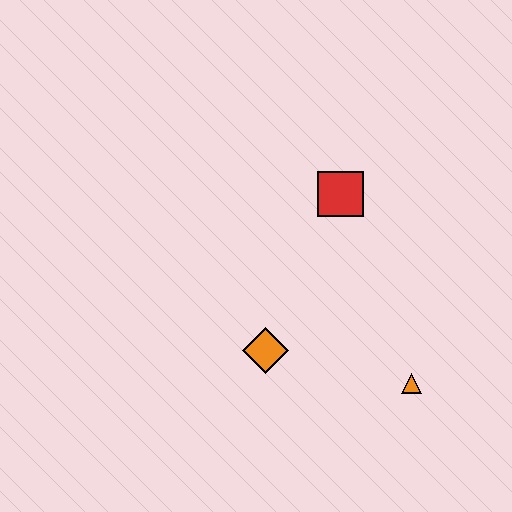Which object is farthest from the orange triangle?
The red square is farthest from the orange triangle.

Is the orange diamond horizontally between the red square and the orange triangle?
No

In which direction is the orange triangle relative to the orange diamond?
The orange triangle is to the right of the orange diamond.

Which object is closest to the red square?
The orange diamond is closest to the red square.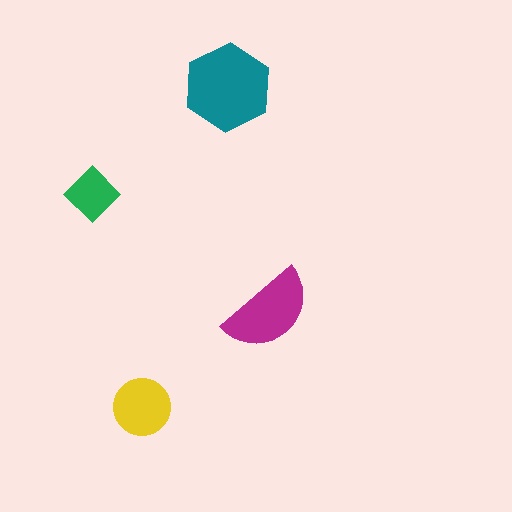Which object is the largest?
The teal hexagon.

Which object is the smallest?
The green diamond.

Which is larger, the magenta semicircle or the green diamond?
The magenta semicircle.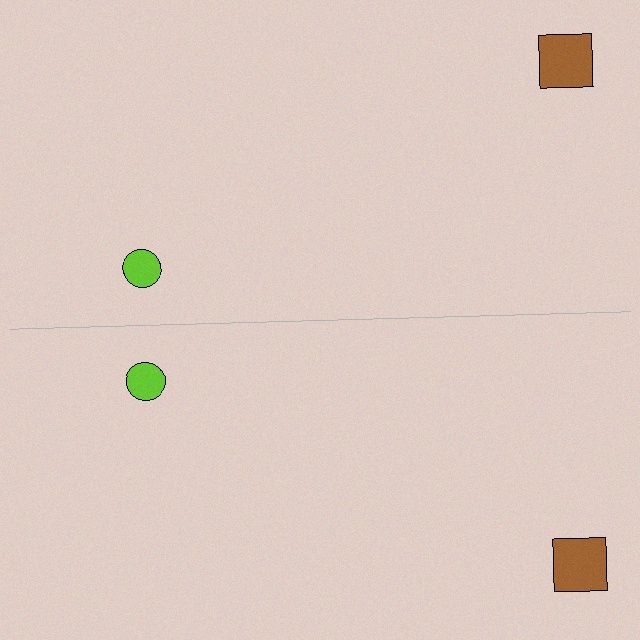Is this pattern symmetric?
Yes, this pattern has bilateral (reflection) symmetry.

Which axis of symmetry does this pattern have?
The pattern has a horizontal axis of symmetry running through the center of the image.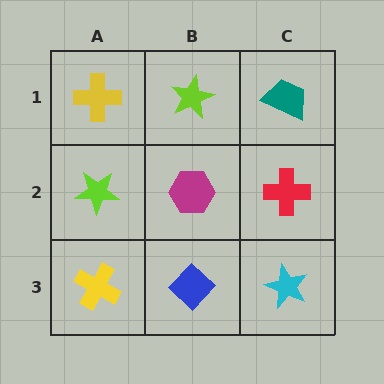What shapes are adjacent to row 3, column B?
A magenta hexagon (row 2, column B), a yellow cross (row 3, column A), a cyan star (row 3, column C).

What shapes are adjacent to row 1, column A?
A lime star (row 2, column A), a lime star (row 1, column B).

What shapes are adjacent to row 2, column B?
A lime star (row 1, column B), a blue diamond (row 3, column B), a lime star (row 2, column A), a red cross (row 2, column C).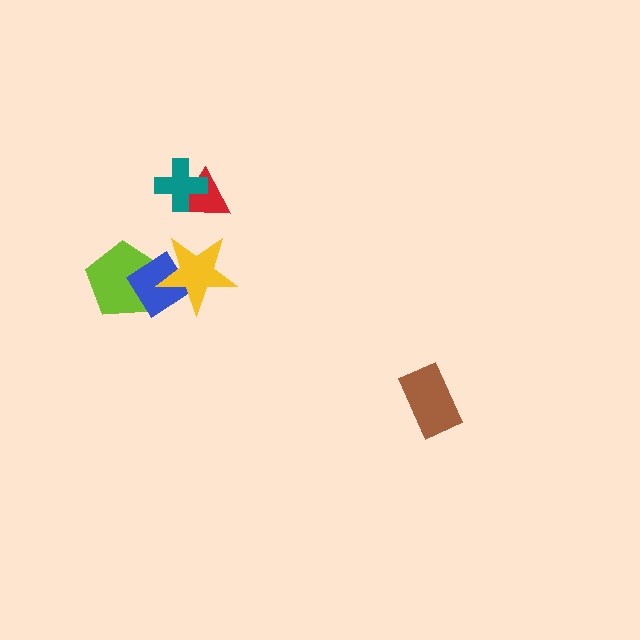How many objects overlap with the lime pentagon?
2 objects overlap with the lime pentagon.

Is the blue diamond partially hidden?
Yes, it is partially covered by another shape.